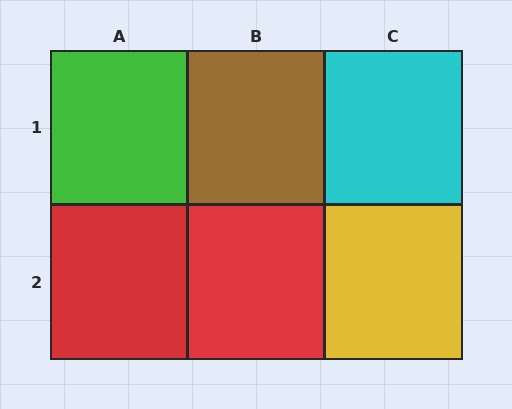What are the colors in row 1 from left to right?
Green, brown, cyan.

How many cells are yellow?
1 cell is yellow.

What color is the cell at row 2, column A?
Red.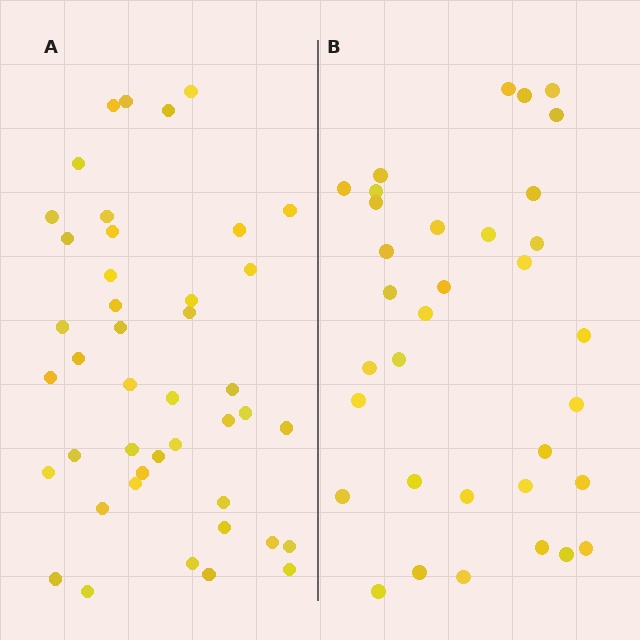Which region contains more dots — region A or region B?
Region A (the left region) has more dots.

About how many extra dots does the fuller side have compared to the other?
Region A has roughly 8 or so more dots than region B.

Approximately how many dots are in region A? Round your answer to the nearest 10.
About 40 dots. (The exact count is 43, which rounds to 40.)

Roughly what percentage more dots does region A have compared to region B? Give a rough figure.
About 25% more.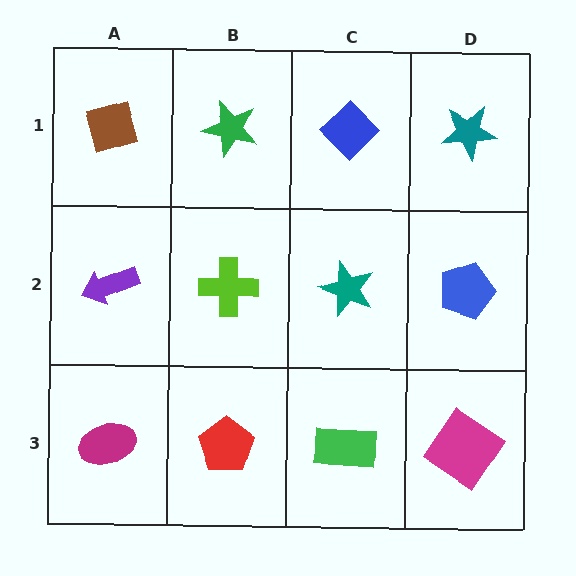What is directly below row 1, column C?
A teal star.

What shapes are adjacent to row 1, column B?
A lime cross (row 2, column B), a brown diamond (row 1, column A), a blue diamond (row 1, column C).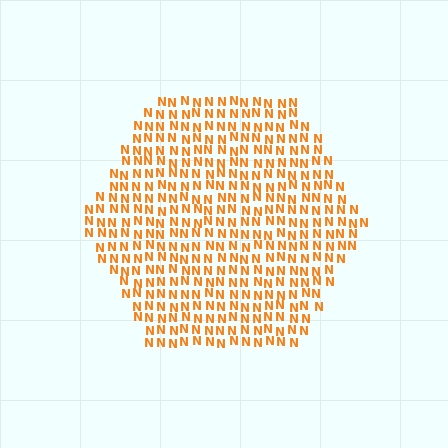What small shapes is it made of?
It is made of small letter N's.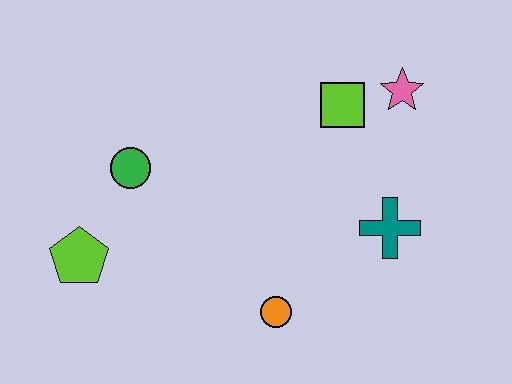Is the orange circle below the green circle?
Yes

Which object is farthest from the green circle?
The pink star is farthest from the green circle.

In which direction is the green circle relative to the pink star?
The green circle is to the left of the pink star.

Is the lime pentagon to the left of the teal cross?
Yes